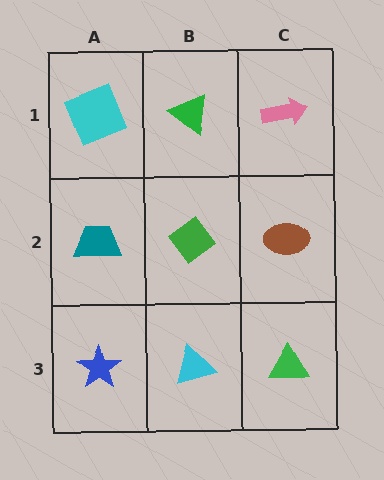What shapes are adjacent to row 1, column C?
A brown ellipse (row 2, column C), a green triangle (row 1, column B).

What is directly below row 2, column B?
A cyan triangle.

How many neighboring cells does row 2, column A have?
3.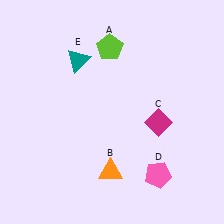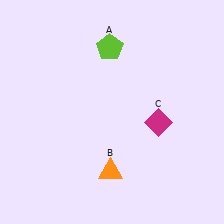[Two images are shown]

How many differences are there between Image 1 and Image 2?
There are 2 differences between the two images.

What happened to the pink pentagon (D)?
The pink pentagon (D) was removed in Image 2. It was in the bottom-right area of Image 1.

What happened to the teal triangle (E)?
The teal triangle (E) was removed in Image 2. It was in the top-left area of Image 1.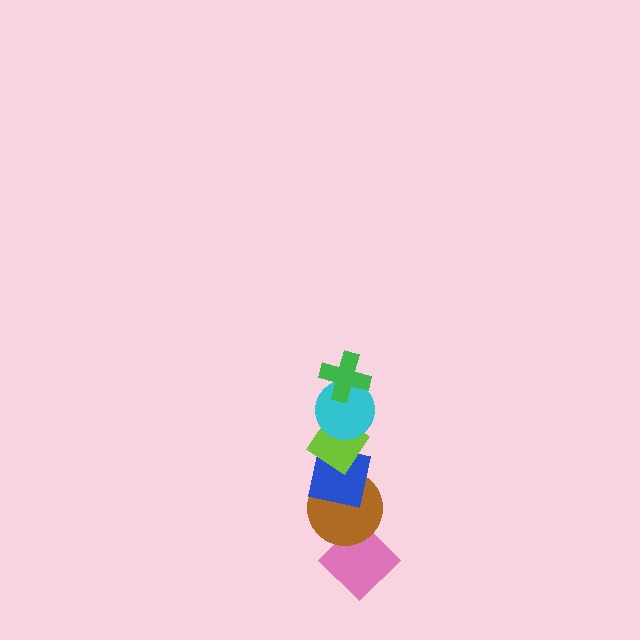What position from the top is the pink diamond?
The pink diamond is 6th from the top.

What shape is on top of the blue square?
The lime diamond is on top of the blue square.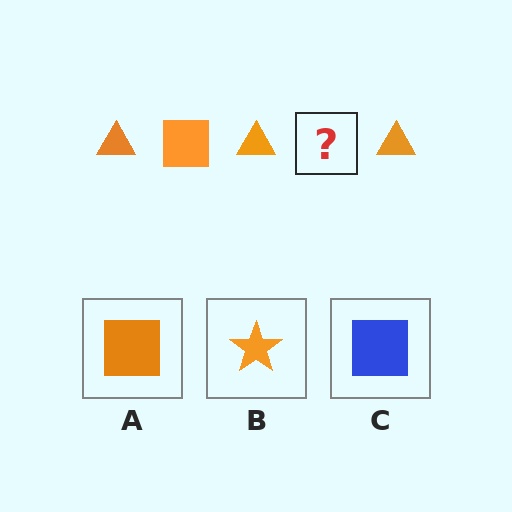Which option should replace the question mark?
Option A.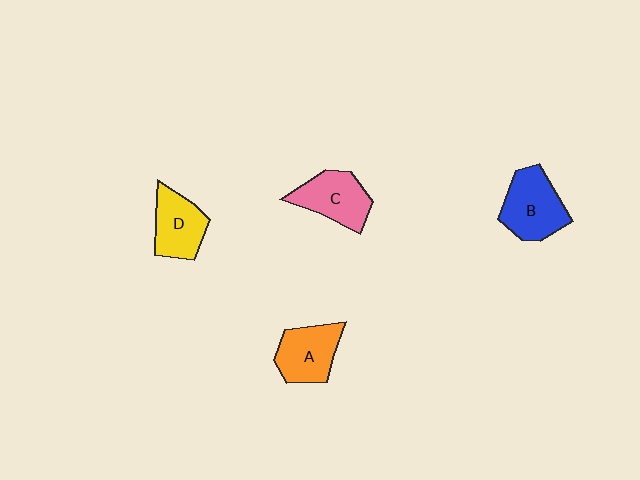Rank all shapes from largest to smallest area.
From largest to smallest: B (blue), C (pink), A (orange), D (yellow).